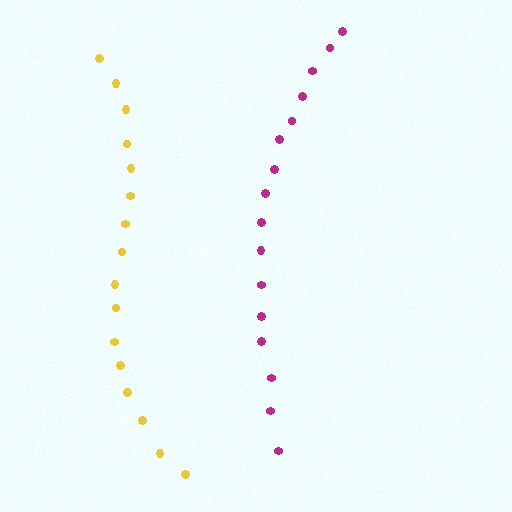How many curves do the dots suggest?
There are 2 distinct paths.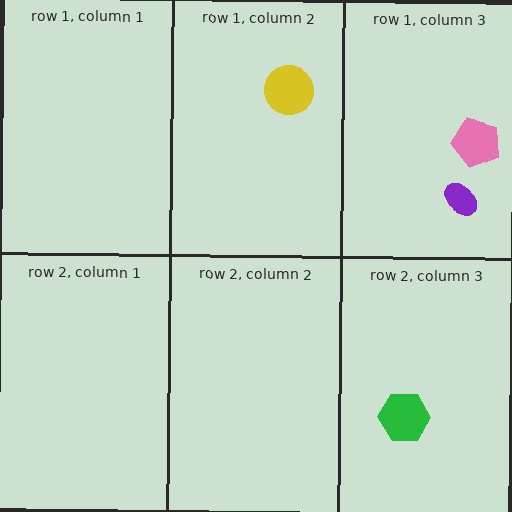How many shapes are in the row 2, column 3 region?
1.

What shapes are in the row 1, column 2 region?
The yellow circle.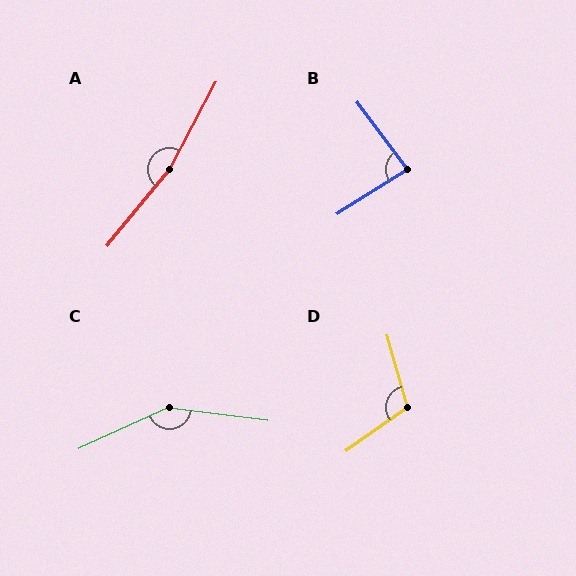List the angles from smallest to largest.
B (85°), D (109°), C (148°), A (168°).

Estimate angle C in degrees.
Approximately 148 degrees.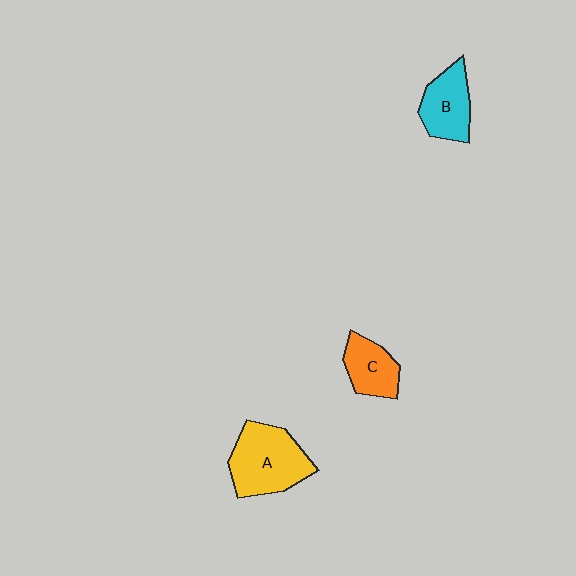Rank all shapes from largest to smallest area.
From largest to smallest: A (yellow), B (cyan), C (orange).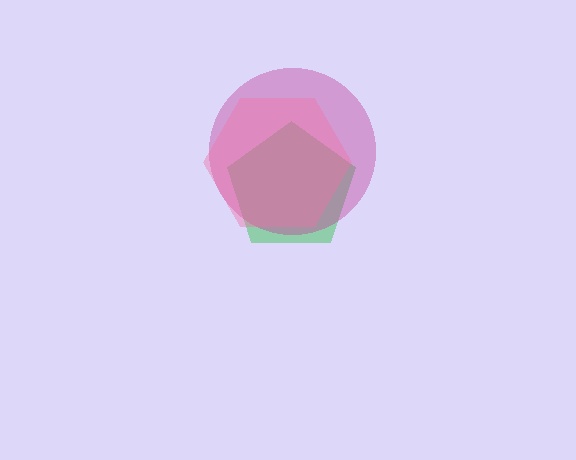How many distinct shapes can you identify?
There are 3 distinct shapes: a green pentagon, a magenta circle, a pink hexagon.